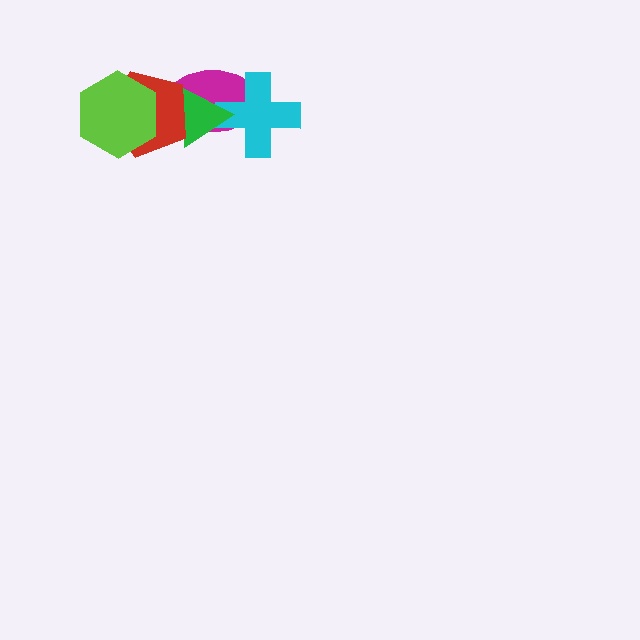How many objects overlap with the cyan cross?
2 objects overlap with the cyan cross.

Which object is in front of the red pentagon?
The lime hexagon is in front of the red pentagon.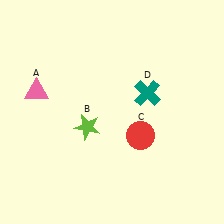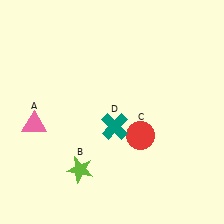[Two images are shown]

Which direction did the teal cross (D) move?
The teal cross (D) moved down.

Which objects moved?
The objects that moved are: the pink triangle (A), the lime star (B), the teal cross (D).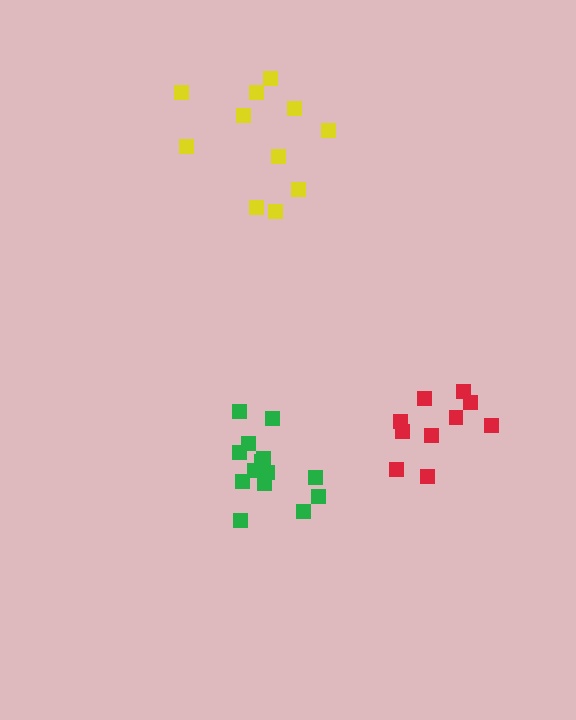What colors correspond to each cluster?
The clusters are colored: red, yellow, green.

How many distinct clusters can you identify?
There are 3 distinct clusters.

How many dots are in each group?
Group 1: 10 dots, Group 2: 11 dots, Group 3: 15 dots (36 total).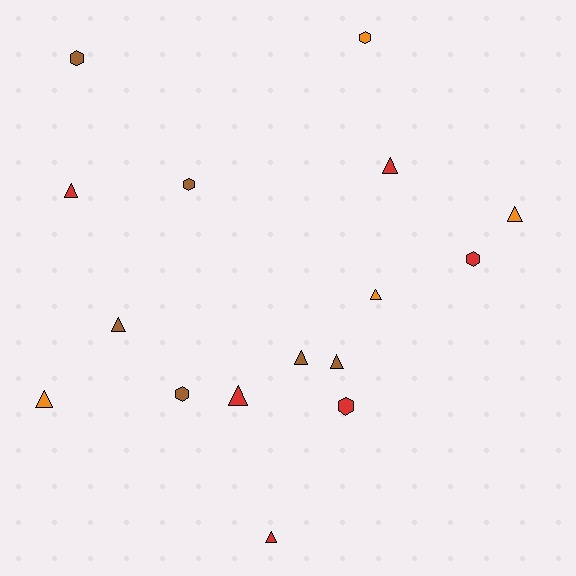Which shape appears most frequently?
Triangle, with 10 objects.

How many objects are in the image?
There are 16 objects.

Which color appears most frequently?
Brown, with 6 objects.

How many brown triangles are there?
There are 3 brown triangles.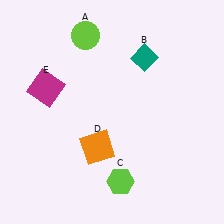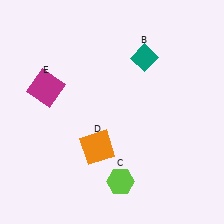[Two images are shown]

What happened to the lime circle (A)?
The lime circle (A) was removed in Image 2. It was in the top-left area of Image 1.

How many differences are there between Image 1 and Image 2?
There is 1 difference between the two images.